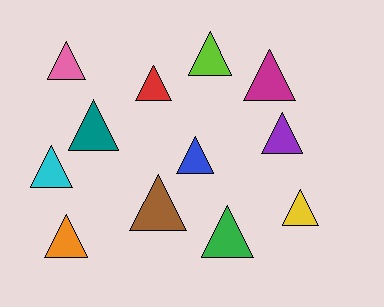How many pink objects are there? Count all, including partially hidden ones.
There is 1 pink object.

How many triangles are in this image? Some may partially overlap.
There are 12 triangles.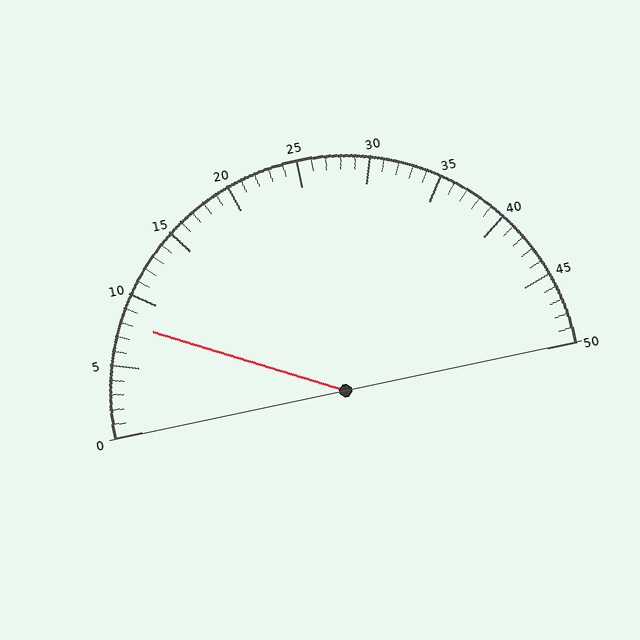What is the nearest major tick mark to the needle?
The nearest major tick mark is 10.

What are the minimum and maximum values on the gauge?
The gauge ranges from 0 to 50.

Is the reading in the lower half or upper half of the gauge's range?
The reading is in the lower half of the range (0 to 50).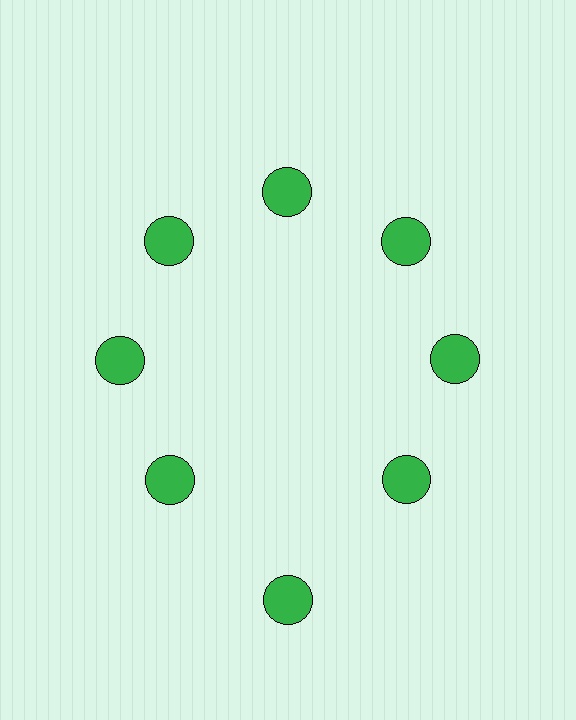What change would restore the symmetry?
The symmetry would be restored by moving it inward, back onto the ring so that all 8 circles sit at equal angles and equal distance from the center.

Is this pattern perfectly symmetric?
No. The 8 green circles are arranged in a ring, but one element near the 6 o'clock position is pushed outward from the center, breaking the 8-fold rotational symmetry.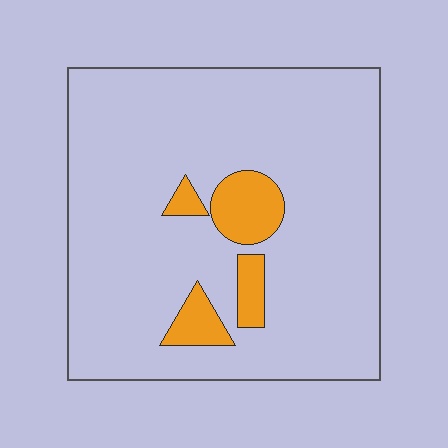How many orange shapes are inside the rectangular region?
4.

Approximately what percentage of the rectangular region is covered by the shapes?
Approximately 10%.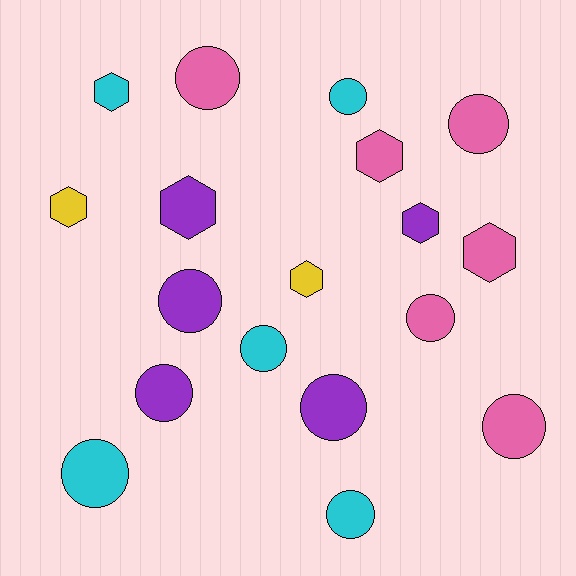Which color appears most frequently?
Pink, with 6 objects.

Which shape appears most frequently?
Circle, with 11 objects.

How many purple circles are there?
There are 3 purple circles.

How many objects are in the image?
There are 18 objects.